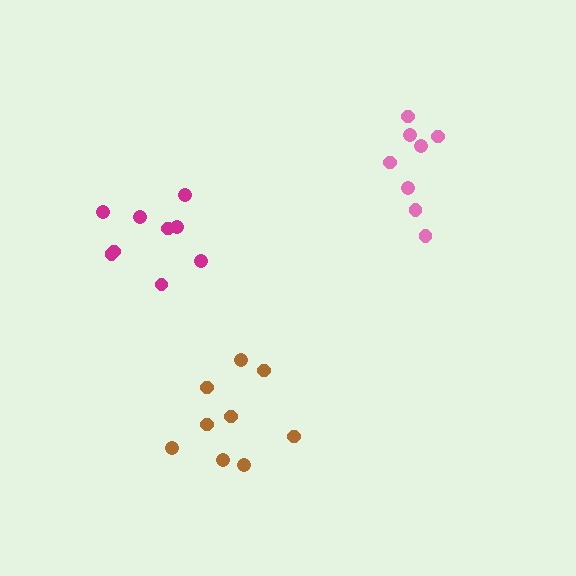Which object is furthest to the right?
The pink cluster is rightmost.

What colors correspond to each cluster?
The clusters are colored: brown, pink, magenta.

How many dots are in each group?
Group 1: 9 dots, Group 2: 8 dots, Group 3: 9 dots (26 total).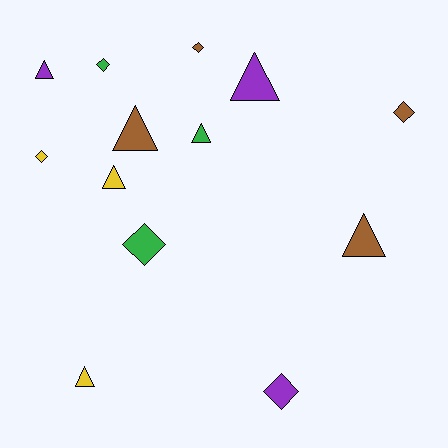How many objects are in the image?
There are 13 objects.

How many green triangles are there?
There is 1 green triangle.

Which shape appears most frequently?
Triangle, with 7 objects.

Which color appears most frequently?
Brown, with 4 objects.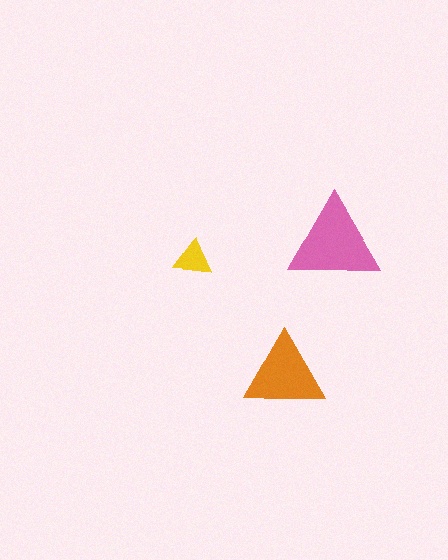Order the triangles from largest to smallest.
the pink one, the orange one, the yellow one.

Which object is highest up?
The pink triangle is topmost.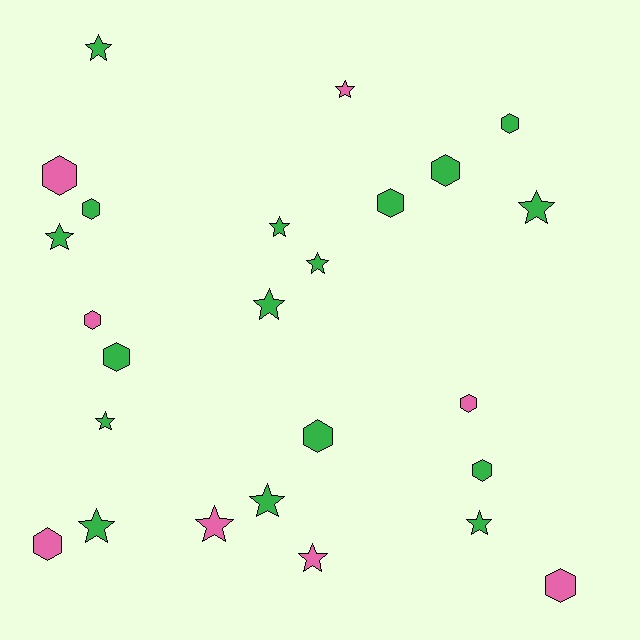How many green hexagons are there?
There are 7 green hexagons.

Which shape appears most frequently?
Star, with 13 objects.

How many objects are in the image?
There are 25 objects.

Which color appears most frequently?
Green, with 17 objects.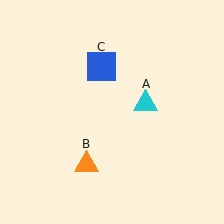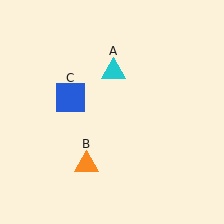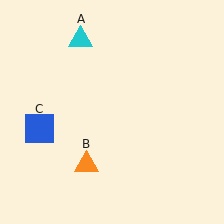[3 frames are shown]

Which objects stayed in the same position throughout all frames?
Orange triangle (object B) remained stationary.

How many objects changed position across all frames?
2 objects changed position: cyan triangle (object A), blue square (object C).